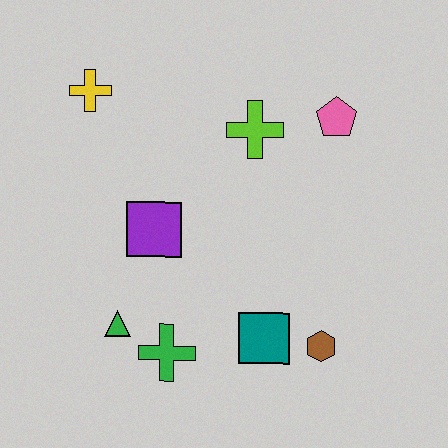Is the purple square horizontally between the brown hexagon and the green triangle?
Yes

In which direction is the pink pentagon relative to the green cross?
The pink pentagon is above the green cross.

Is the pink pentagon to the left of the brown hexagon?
No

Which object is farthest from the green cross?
The pink pentagon is farthest from the green cross.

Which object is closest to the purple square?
The green triangle is closest to the purple square.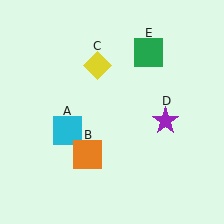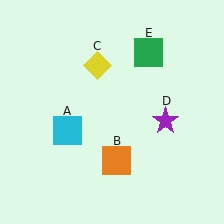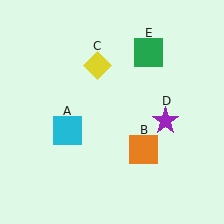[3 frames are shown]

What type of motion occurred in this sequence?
The orange square (object B) rotated counterclockwise around the center of the scene.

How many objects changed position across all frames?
1 object changed position: orange square (object B).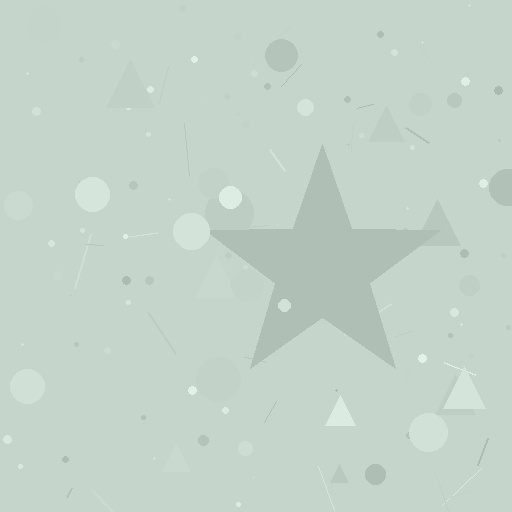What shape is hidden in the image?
A star is hidden in the image.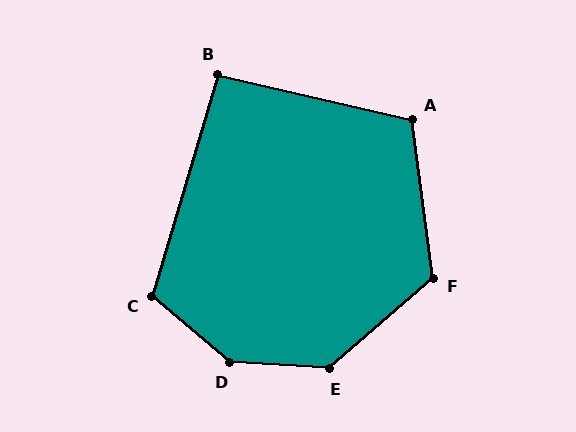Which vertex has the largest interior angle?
D, at approximately 143 degrees.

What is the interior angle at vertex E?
Approximately 136 degrees (obtuse).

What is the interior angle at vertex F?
Approximately 124 degrees (obtuse).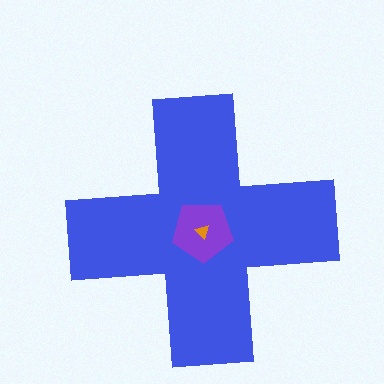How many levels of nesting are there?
3.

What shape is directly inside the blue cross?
The purple pentagon.